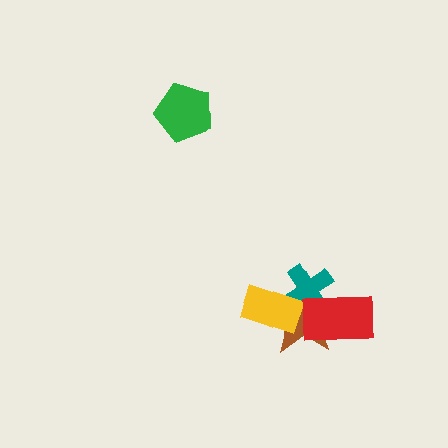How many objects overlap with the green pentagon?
0 objects overlap with the green pentagon.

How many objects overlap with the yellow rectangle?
2 objects overlap with the yellow rectangle.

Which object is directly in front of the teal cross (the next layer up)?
The yellow rectangle is directly in front of the teal cross.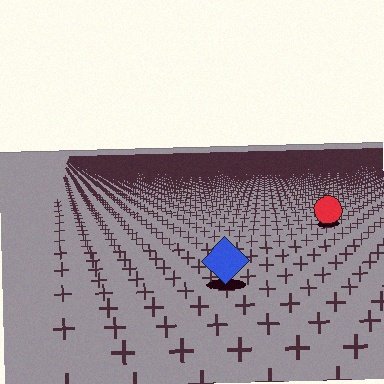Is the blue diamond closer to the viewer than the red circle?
Yes. The blue diamond is closer — you can tell from the texture gradient: the ground texture is coarser near it.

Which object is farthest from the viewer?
The red circle is farthest from the viewer. It appears smaller and the ground texture around it is denser.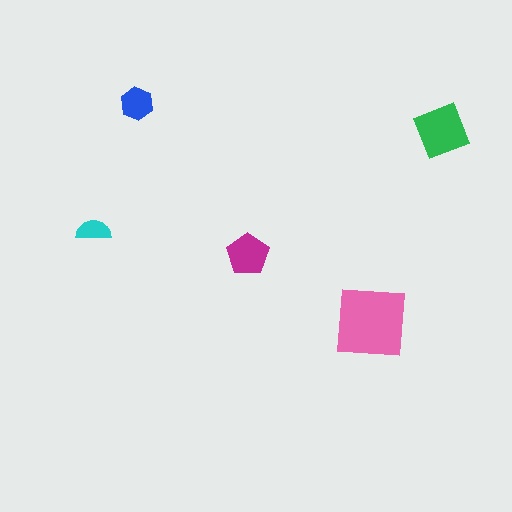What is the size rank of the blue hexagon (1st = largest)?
4th.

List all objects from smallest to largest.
The cyan semicircle, the blue hexagon, the magenta pentagon, the green square, the pink square.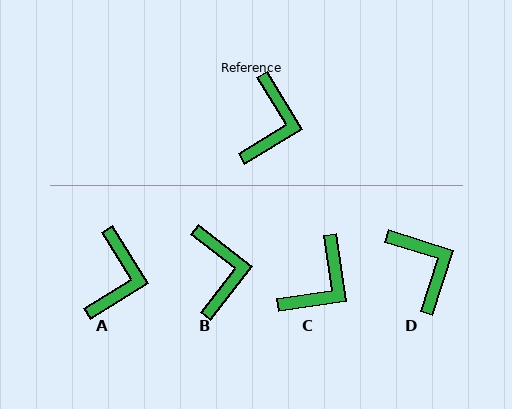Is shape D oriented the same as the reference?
No, it is off by about 41 degrees.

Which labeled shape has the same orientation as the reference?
A.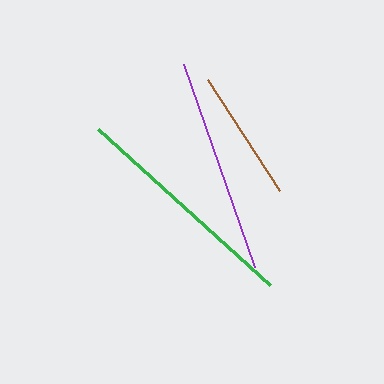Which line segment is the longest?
The green line is the longest at approximately 232 pixels.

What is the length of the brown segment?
The brown segment is approximately 132 pixels long.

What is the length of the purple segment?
The purple segment is approximately 215 pixels long.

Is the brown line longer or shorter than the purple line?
The purple line is longer than the brown line.